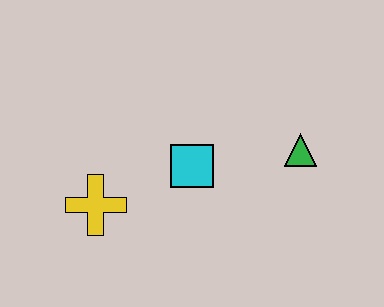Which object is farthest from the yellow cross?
The green triangle is farthest from the yellow cross.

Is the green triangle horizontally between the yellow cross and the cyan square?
No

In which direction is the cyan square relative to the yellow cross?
The cyan square is to the right of the yellow cross.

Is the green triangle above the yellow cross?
Yes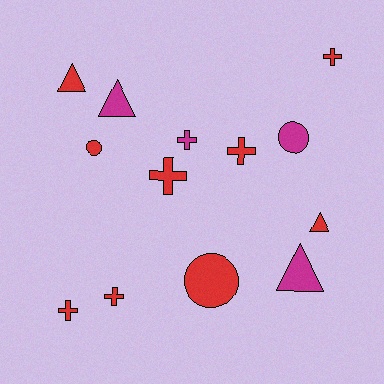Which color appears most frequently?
Red, with 9 objects.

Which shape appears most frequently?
Cross, with 6 objects.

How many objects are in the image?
There are 13 objects.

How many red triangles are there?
There are 2 red triangles.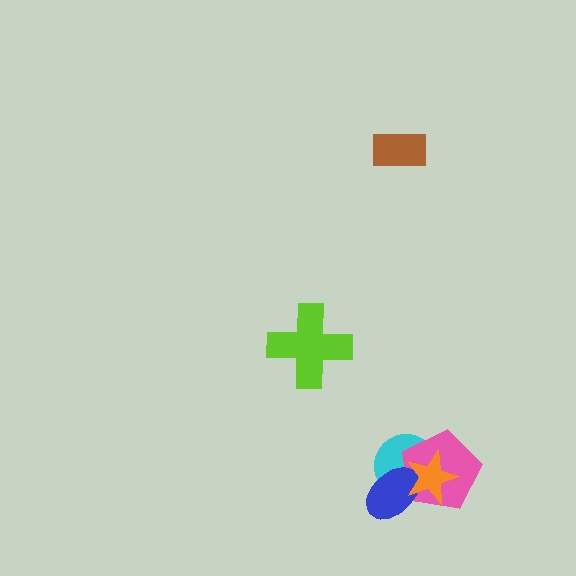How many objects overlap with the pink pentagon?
3 objects overlap with the pink pentagon.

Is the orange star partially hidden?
No, no other shape covers it.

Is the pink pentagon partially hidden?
Yes, it is partially covered by another shape.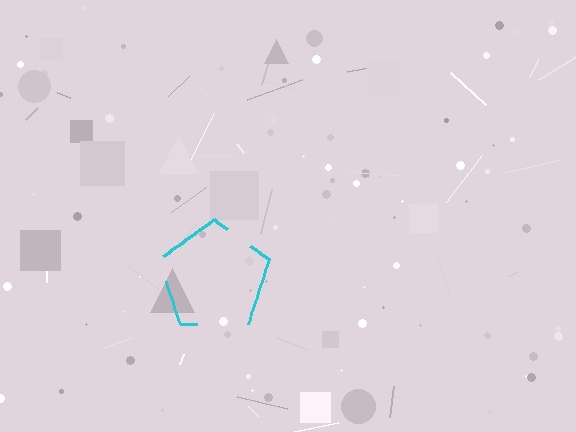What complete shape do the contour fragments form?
The contour fragments form a pentagon.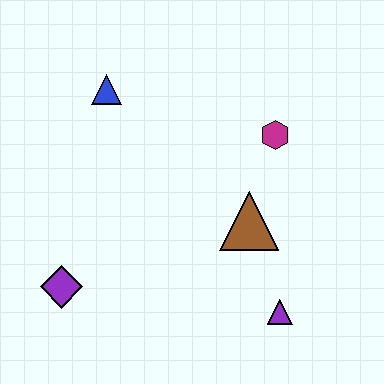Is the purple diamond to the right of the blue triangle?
No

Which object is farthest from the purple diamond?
The magenta hexagon is farthest from the purple diamond.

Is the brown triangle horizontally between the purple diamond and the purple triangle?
Yes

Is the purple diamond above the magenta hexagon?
No